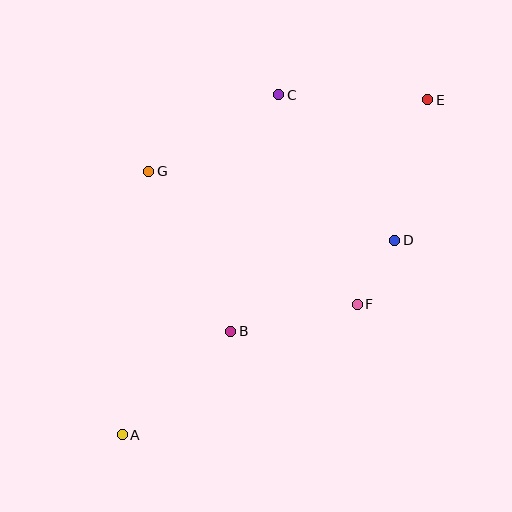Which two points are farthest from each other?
Points A and E are farthest from each other.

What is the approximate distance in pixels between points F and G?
The distance between F and G is approximately 247 pixels.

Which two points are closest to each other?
Points D and F are closest to each other.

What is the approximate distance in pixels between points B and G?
The distance between B and G is approximately 180 pixels.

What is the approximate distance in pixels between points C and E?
The distance between C and E is approximately 149 pixels.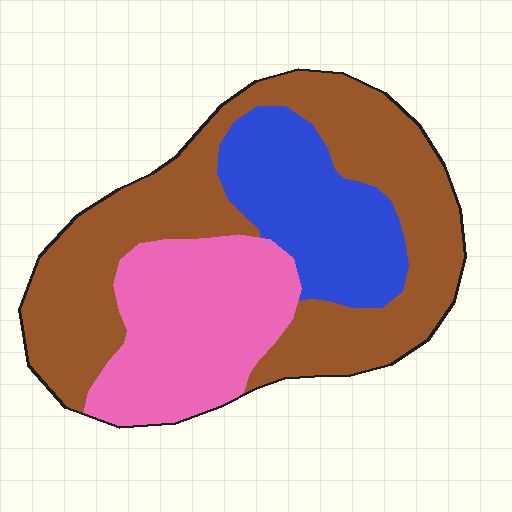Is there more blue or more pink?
Pink.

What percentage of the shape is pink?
Pink takes up between a quarter and a half of the shape.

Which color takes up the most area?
Brown, at roughly 50%.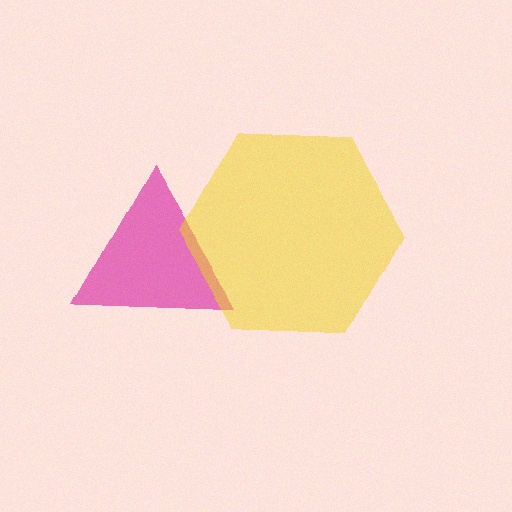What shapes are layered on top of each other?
The layered shapes are: a magenta triangle, a yellow hexagon.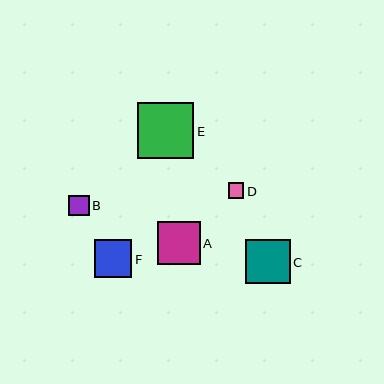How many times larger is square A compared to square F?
Square A is approximately 1.1 times the size of square F.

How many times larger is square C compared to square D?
Square C is approximately 2.9 times the size of square D.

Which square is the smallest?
Square D is the smallest with a size of approximately 16 pixels.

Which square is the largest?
Square E is the largest with a size of approximately 56 pixels.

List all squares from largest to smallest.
From largest to smallest: E, C, A, F, B, D.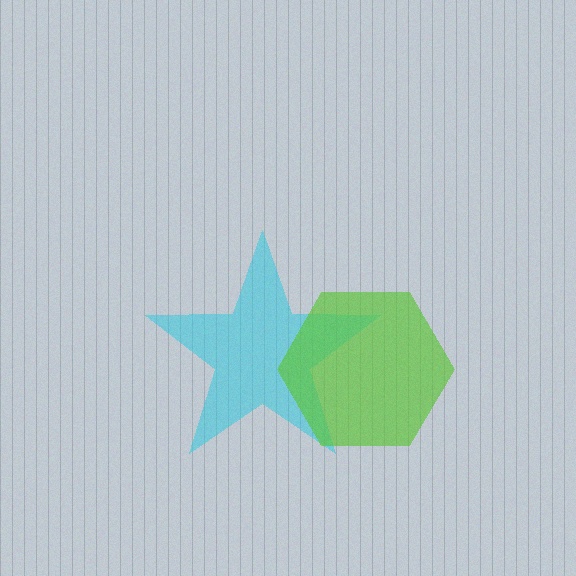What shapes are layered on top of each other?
The layered shapes are: a cyan star, a lime hexagon.